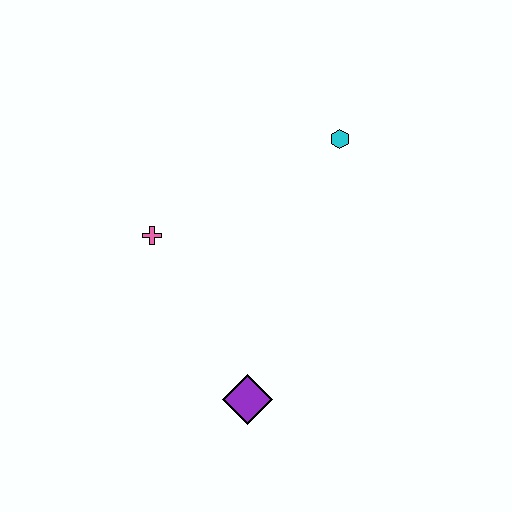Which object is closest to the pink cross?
The purple diamond is closest to the pink cross.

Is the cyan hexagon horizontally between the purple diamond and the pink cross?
No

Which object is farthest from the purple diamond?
The cyan hexagon is farthest from the purple diamond.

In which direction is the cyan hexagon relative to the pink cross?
The cyan hexagon is to the right of the pink cross.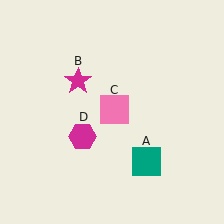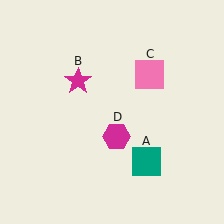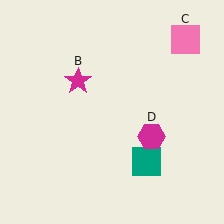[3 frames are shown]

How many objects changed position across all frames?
2 objects changed position: pink square (object C), magenta hexagon (object D).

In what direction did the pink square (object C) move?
The pink square (object C) moved up and to the right.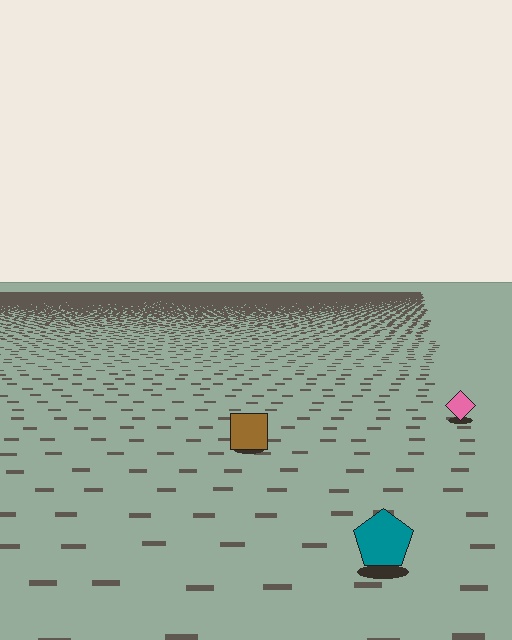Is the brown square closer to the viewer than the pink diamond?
Yes. The brown square is closer — you can tell from the texture gradient: the ground texture is coarser near it.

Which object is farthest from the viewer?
The pink diamond is farthest from the viewer. It appears smaller and the ground texture around it is denser.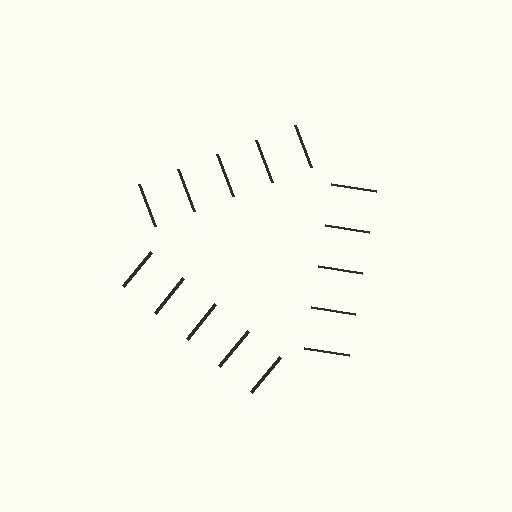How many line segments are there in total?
15 — 5 along each of the 3 edges.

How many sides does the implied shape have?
3 sides — the line-ends trace a triangle.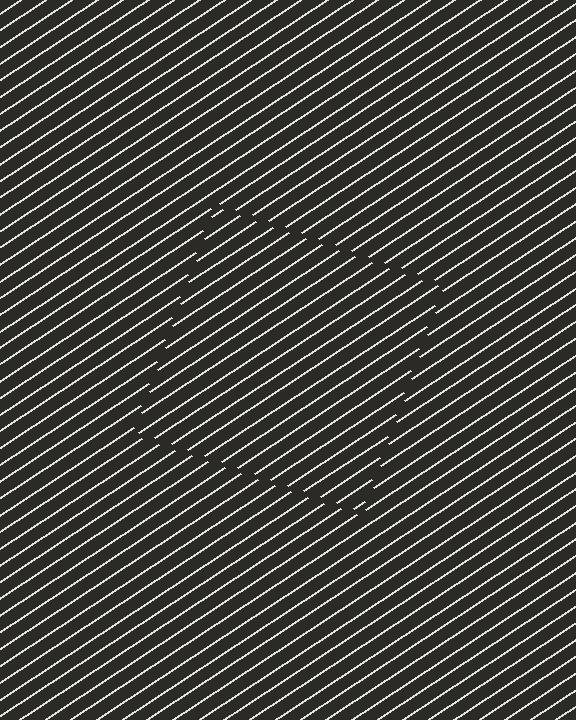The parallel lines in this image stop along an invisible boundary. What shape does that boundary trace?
An illusory square. The interior of the shape contains the same grating, shifted by half a period — the contour is defined by the phase discontinuity where line-ends from the inner and outer gratings abut.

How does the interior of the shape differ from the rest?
The interior of the shape contains the same grating, shifted by half a period — the contour is defined by the phase discontinuity where line-ends from the inner and outer gratings abut.